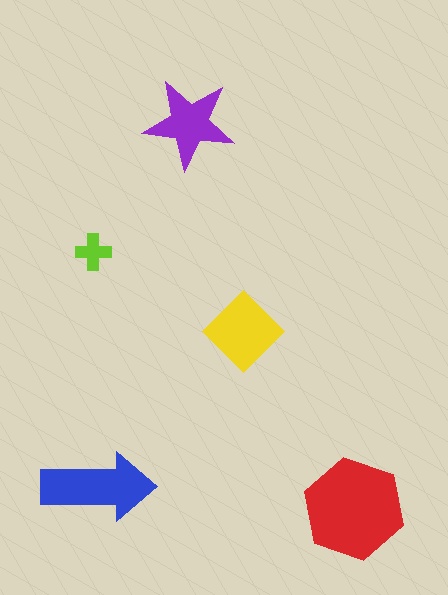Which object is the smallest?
The lime cross.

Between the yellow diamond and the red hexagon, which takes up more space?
The red hexagon.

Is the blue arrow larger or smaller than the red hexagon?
Smaller.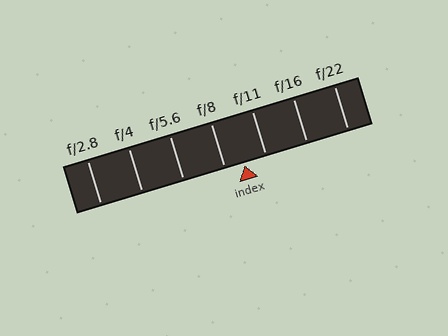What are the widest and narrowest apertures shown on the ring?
The widest aperture shown is f/2.8 and the narrowest is f/22.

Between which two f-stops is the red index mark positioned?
The index mark is between f/8 and f/11.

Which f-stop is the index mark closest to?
The index mark is closest to f/8.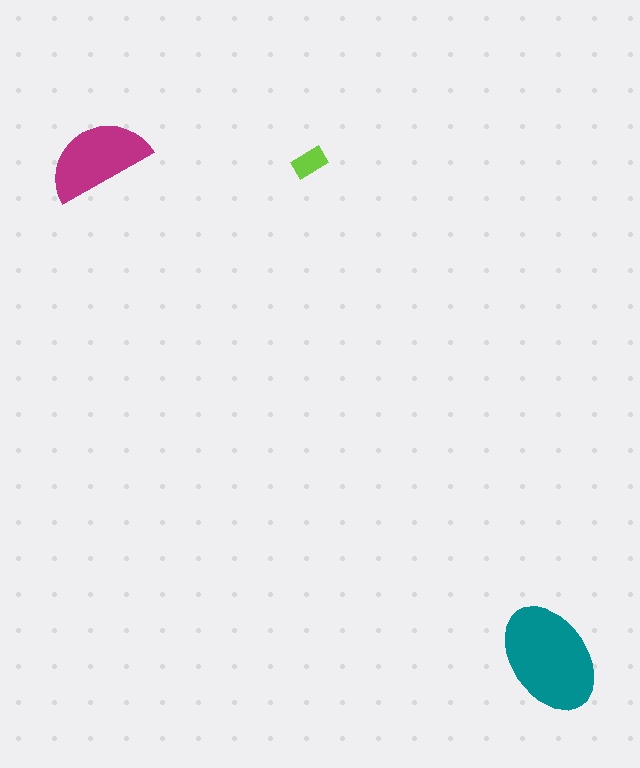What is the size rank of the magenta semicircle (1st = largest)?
2nd.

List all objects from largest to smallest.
The teal ellipse, the magenta semicircle, the lime rectangle.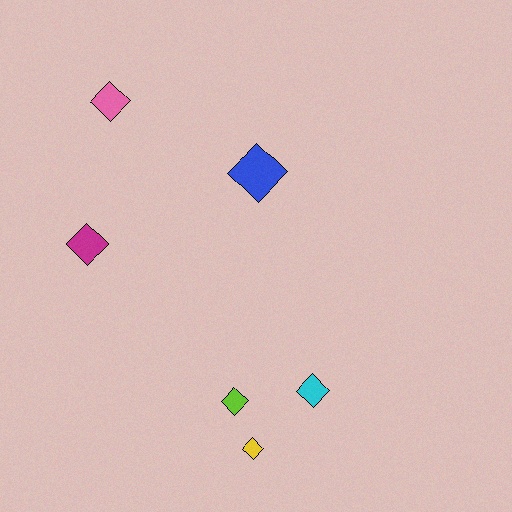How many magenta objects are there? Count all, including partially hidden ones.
There is 1 magenta object.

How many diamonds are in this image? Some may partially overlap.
There are 6 diamonds.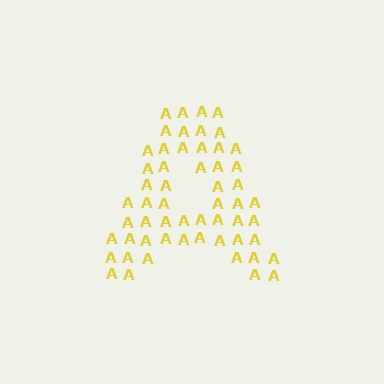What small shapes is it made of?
It is made of small letter A's.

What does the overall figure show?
The overall figure shows the letter A.